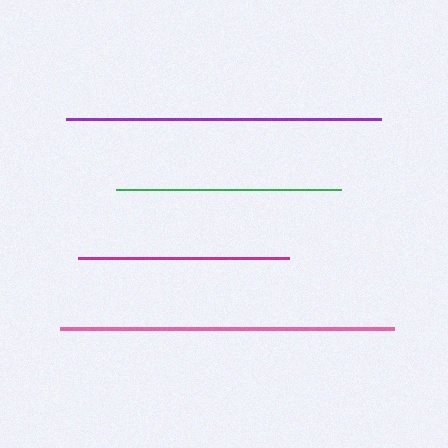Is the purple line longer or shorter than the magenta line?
The purple line is longer than the magenta line.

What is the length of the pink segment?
The pink segment is approximately 334 pixels long.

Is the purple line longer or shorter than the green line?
The purple line is longer than the green line.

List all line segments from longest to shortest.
From longest to shortest: pink, purple, green, magenta.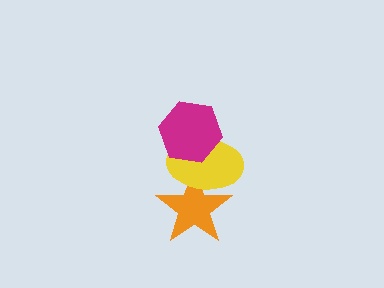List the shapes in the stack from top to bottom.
From top to bottom: the magenta hexagon, the yellow ellipse, the orange star.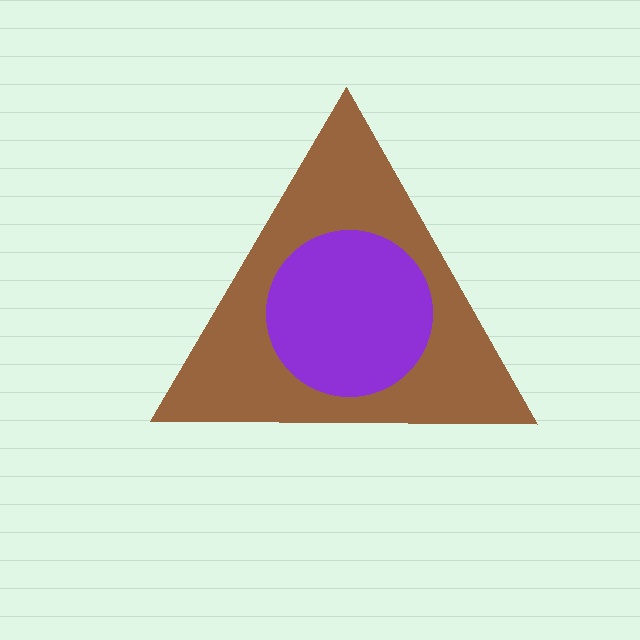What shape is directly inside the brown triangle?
The purple circle.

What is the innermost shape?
The purple circle.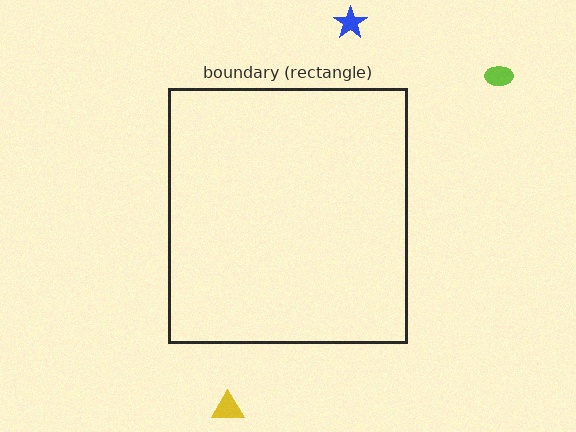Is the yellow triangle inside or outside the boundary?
Outside.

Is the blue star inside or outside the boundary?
Outside.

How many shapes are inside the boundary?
0 inside, 3 outside.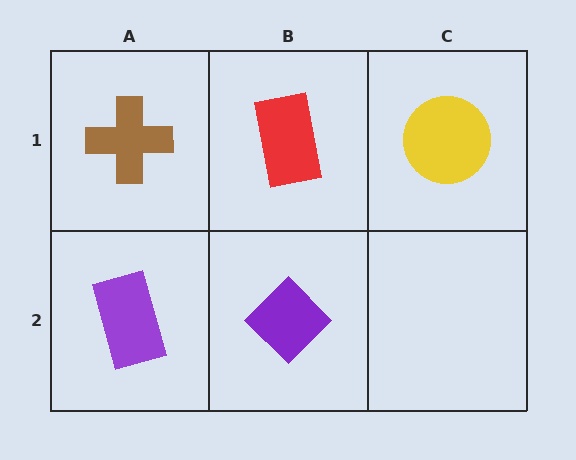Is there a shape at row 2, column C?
No, that cell is empty.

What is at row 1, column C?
A yellow circle.